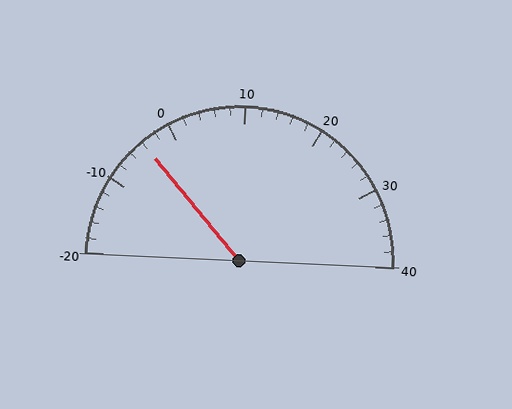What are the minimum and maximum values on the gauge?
The gauge ranges from -20 to 40.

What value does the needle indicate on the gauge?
The needle indicates approximately -4.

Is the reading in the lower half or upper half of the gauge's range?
The reading is in the lower half of the range (-20 to 40).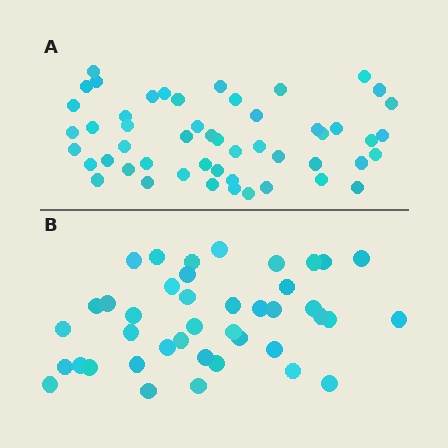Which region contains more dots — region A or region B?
Region A (the top region) has more dots.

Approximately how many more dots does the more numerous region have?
Region A has roughly 10 or so more dots than region B.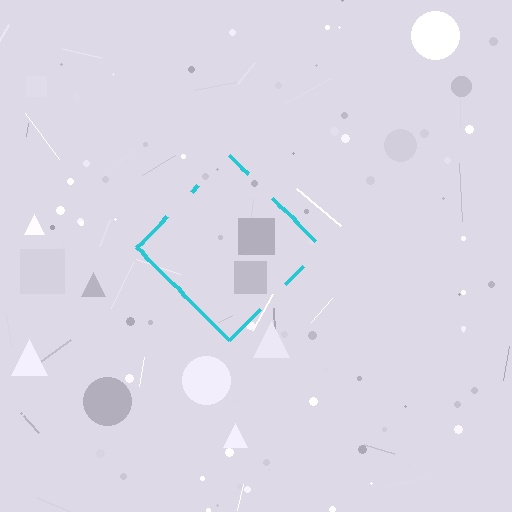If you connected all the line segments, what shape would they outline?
They would outline a diamond.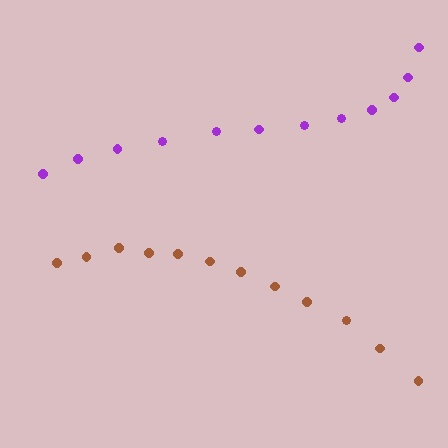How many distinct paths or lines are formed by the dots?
There are 2 distinct paths.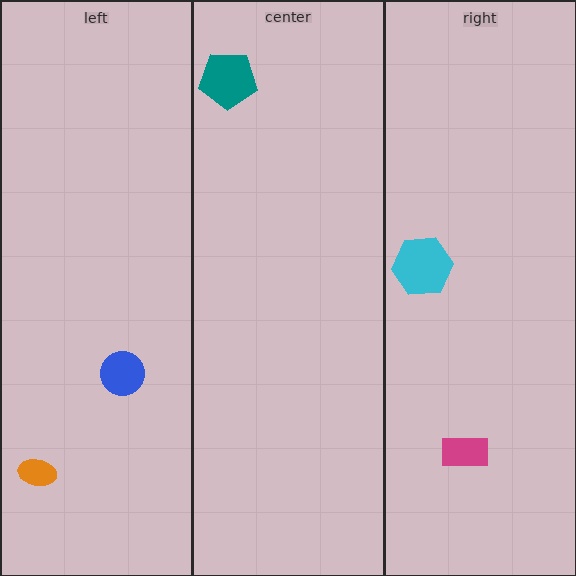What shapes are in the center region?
The teal pentagon.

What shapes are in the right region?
The cyan hexagon, the magenta rectangle.